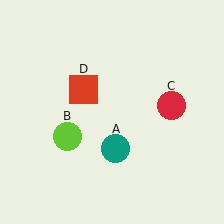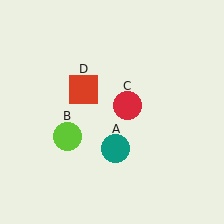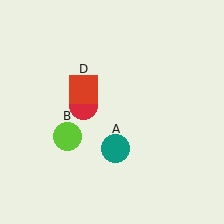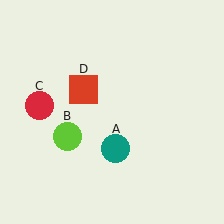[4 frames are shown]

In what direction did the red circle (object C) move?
The red circle (object C) moved left.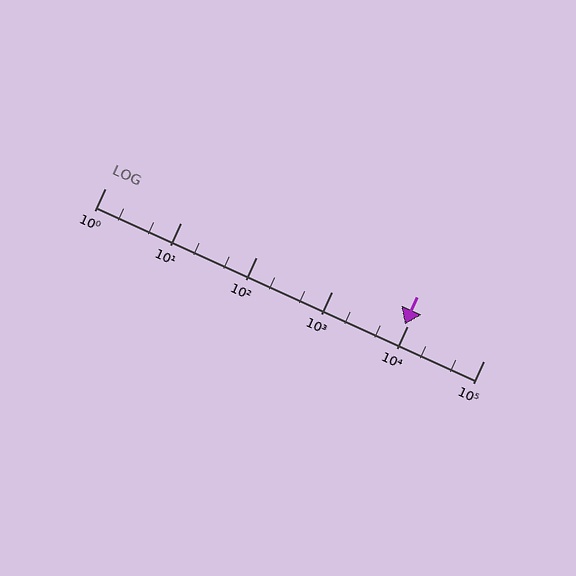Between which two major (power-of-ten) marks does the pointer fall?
The pointer is between 1000 and 10000.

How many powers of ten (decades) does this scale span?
The scale spans 5 decades, from 1 to 100000.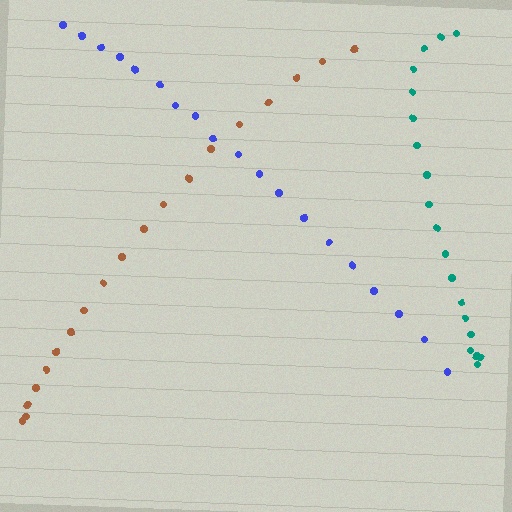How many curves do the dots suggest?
There are 3 distinct paths.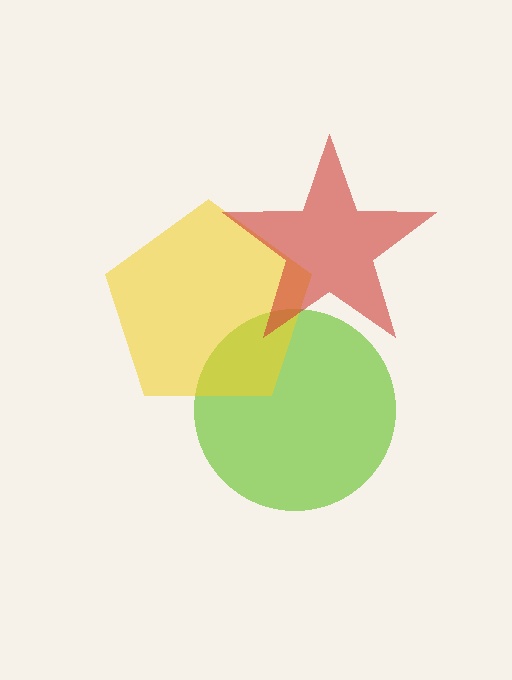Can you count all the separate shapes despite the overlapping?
Yes, there are 3 separate shapes.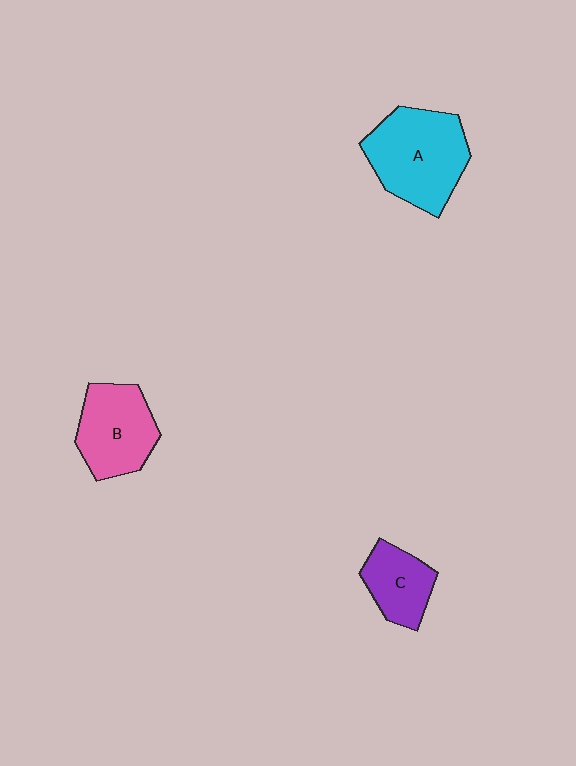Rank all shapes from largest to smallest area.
From largest to smallest: A (cyan), B (pink), C (purple).